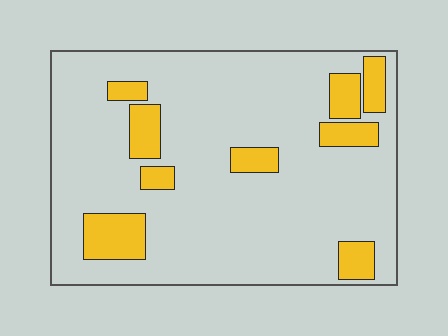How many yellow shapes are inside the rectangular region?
9.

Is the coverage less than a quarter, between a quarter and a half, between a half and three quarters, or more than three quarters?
Less than a quarter.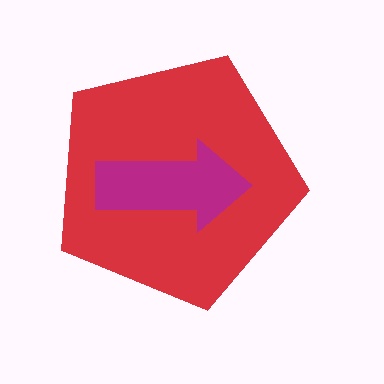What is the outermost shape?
The red pentagon.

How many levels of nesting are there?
2.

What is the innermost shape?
The magenta arrow.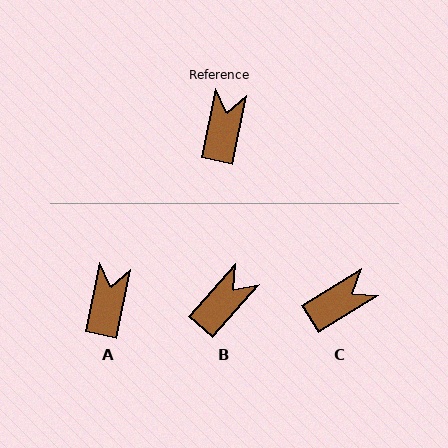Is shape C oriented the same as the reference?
No, it is off by about 46 degrees.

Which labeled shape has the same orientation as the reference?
A.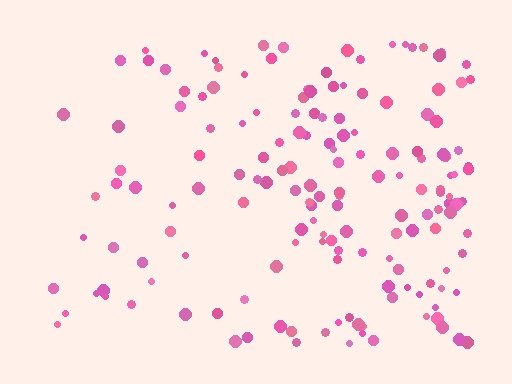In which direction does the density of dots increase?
From left to right, with the right side densest.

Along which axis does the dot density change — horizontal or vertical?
Horizontal.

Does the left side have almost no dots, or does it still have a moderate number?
Still a moderate number, just noticeably fewer than the right.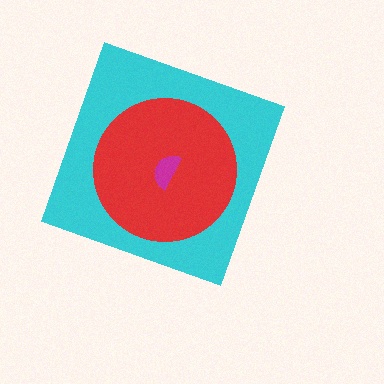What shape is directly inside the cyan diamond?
The red circle.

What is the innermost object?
The magenta semicircle.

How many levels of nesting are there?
3.